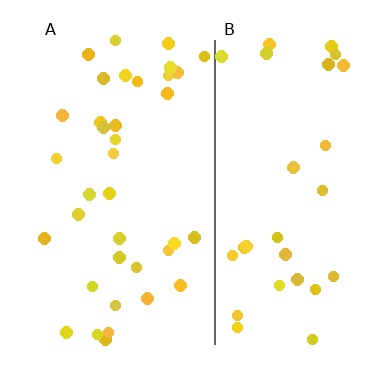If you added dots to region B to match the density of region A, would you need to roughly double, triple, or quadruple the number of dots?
Approximately double.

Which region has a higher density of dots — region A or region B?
A (the left).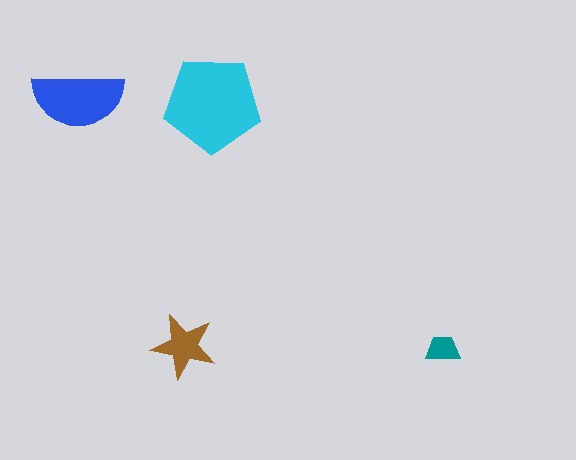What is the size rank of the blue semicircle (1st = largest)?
2nd.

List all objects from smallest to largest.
The teal trapezoid, the brown star, the blue semicircle, the cyan pentagon.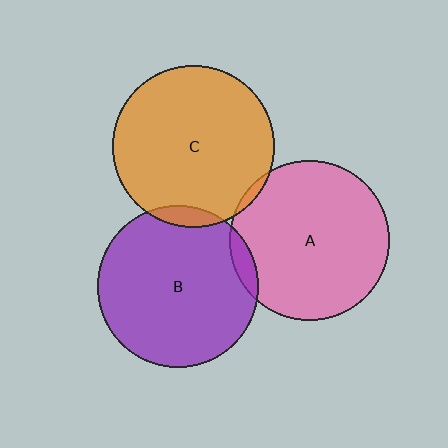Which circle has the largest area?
Circle C (orange).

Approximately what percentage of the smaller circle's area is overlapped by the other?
Approximately 5%.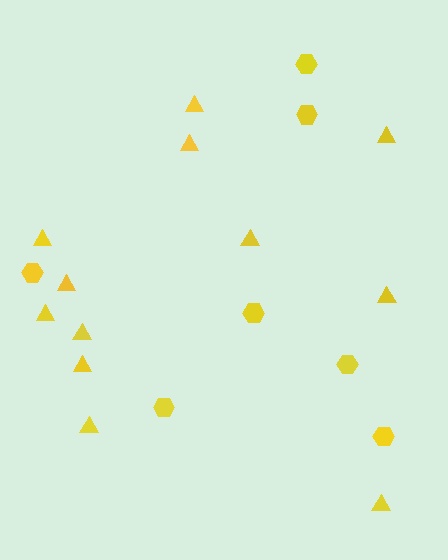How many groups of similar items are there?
There are 2 groups: one group of triangles (12) and one group of hexagons (7).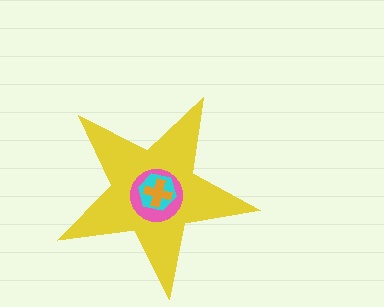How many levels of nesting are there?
4.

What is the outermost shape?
The yellow star.